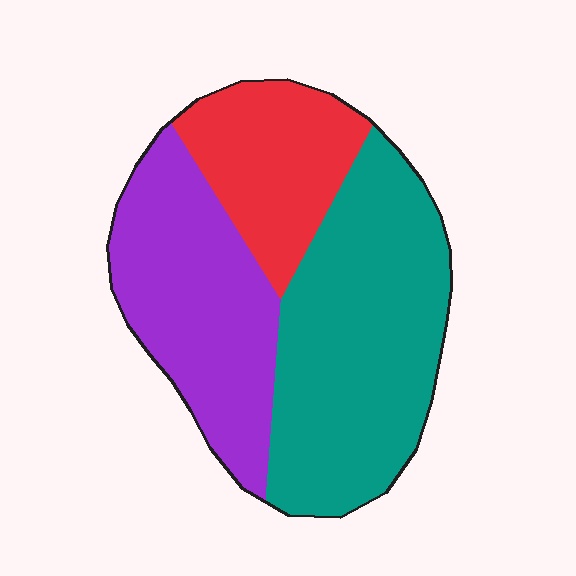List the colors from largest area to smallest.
From largest to smallest: teal, purple, red.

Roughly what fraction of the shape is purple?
Purple takes up between a quarter and a half of the shape.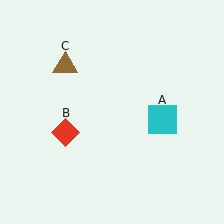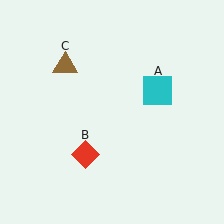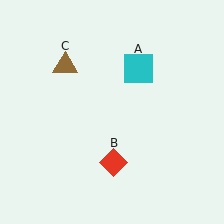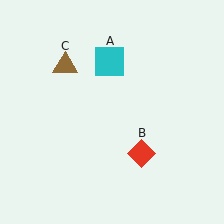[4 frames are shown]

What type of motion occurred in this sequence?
The cyan square (object A), red diamond (object B) rotated counterclockwise around the center of the scene.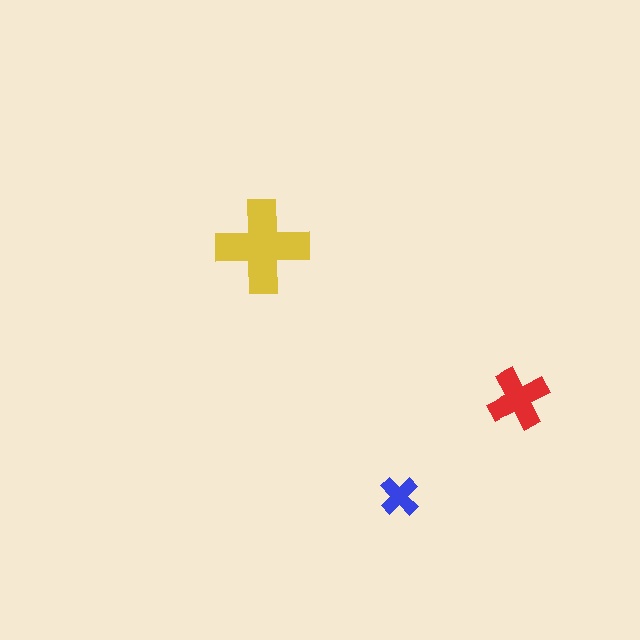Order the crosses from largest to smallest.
the yellow one, the red one, the blue one.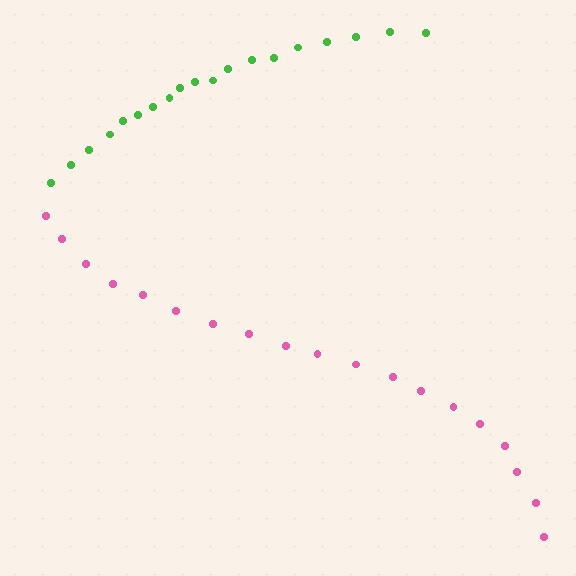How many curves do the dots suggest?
There are 2 distinct paths.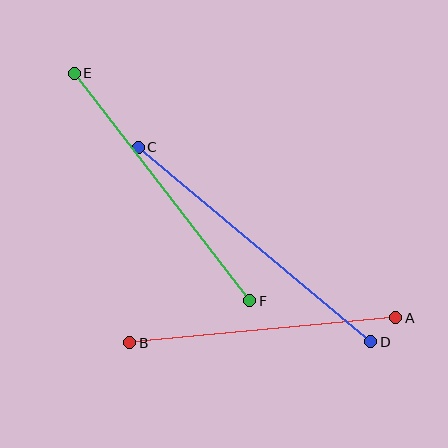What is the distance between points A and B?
The distance is approximately 267 pixels.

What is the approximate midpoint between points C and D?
The midpoint is at approximately (255, 244) pixels.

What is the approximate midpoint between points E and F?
The midpoint is at approximately (162, 187) pixels.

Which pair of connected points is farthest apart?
Points C and D are farthest apart.